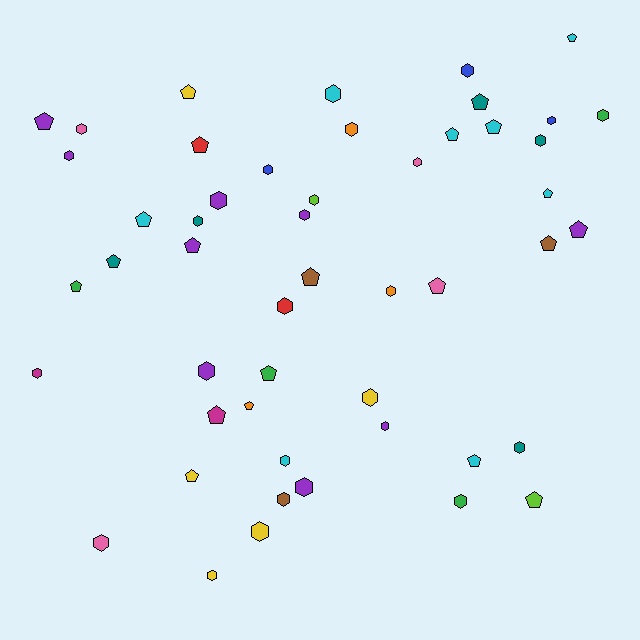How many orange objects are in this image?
There are 3 orange objects.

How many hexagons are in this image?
There are 28 hexagons.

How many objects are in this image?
There are 50 objects.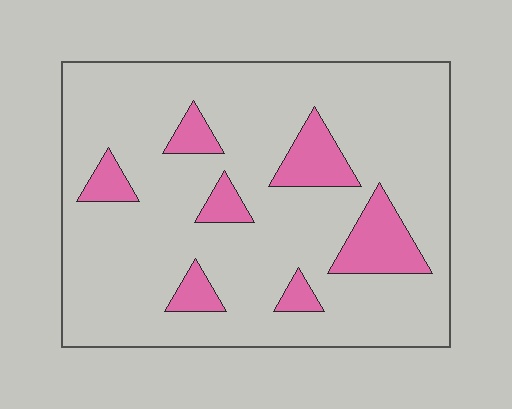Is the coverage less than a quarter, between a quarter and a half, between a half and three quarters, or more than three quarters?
Less than a quarter.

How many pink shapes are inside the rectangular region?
7.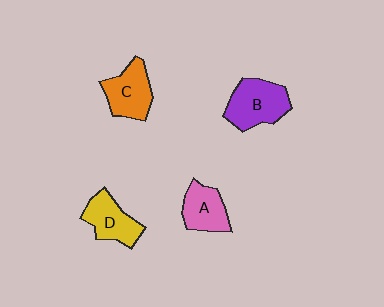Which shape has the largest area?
Shape B (purple).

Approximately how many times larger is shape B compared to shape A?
Approximately 1.4 times.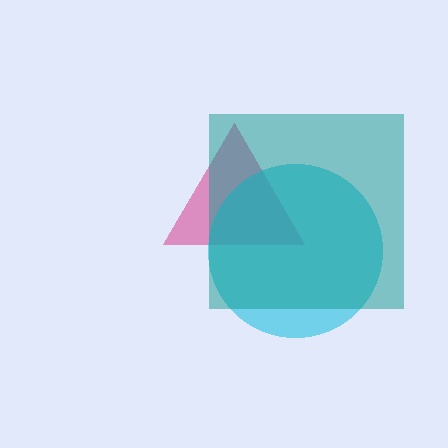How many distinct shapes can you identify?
There are 3 distinct shapes: a pink triangle, a cyan circle, a teal square.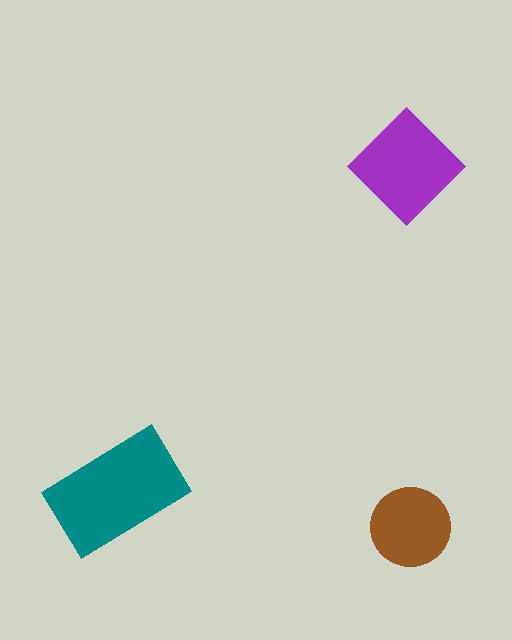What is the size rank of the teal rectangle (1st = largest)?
1st.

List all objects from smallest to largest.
The brown circle, the purple diamond, the teal rectangle.